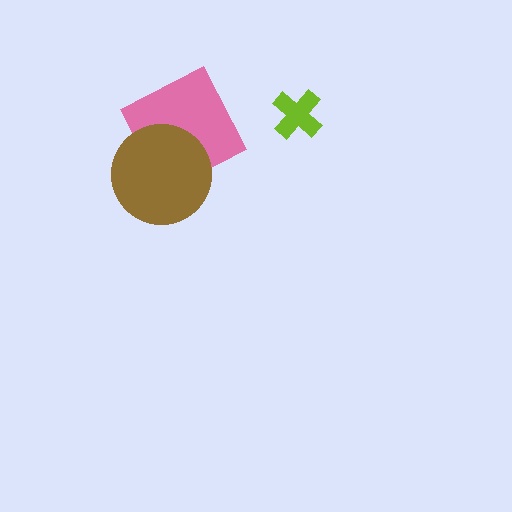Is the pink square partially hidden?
Yes, it is partially covered by another shape.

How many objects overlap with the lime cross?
0 objects overlap with the lime cross.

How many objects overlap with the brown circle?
1 object overlaps with the brown circle.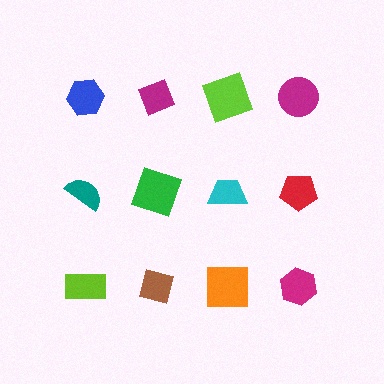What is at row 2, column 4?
A red pentagon.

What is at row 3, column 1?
A lime rectangle.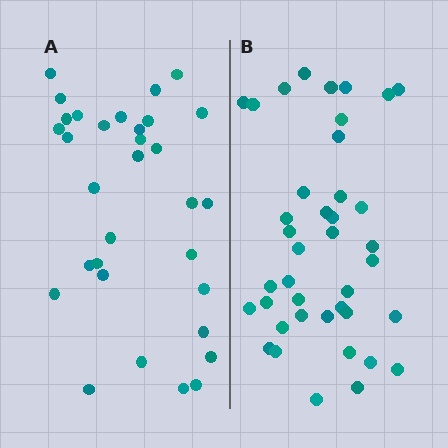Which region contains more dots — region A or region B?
Region B (the right region) has more dots.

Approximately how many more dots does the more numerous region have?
Region B has roughly 8 or so more dots than region A.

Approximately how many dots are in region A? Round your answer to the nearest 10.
About 30 dots. (The exact count is 32, which rounds to 30.)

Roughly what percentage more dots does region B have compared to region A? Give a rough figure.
About 25% more.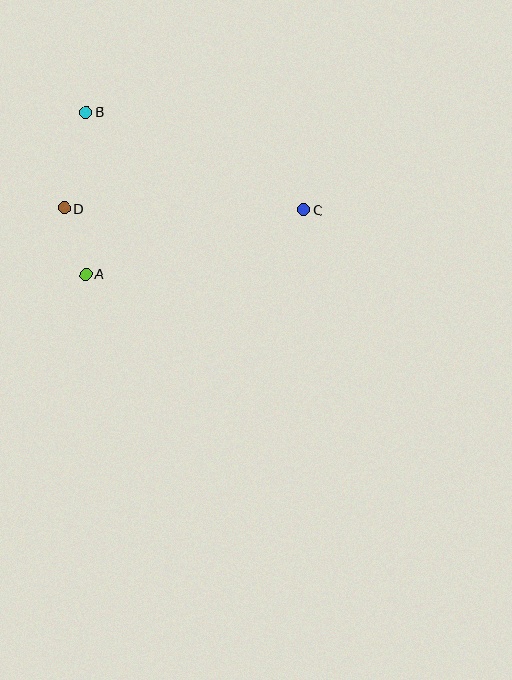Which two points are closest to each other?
Points A and D are closest to each other.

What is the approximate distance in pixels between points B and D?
The distance between B and D is approximately 98 pixels.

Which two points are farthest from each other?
Points C and D are farthest from each other.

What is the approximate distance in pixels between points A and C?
The distance between A and C is approximately 227 pixels.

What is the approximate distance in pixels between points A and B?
The distance between A and B is approximately 162 pixels.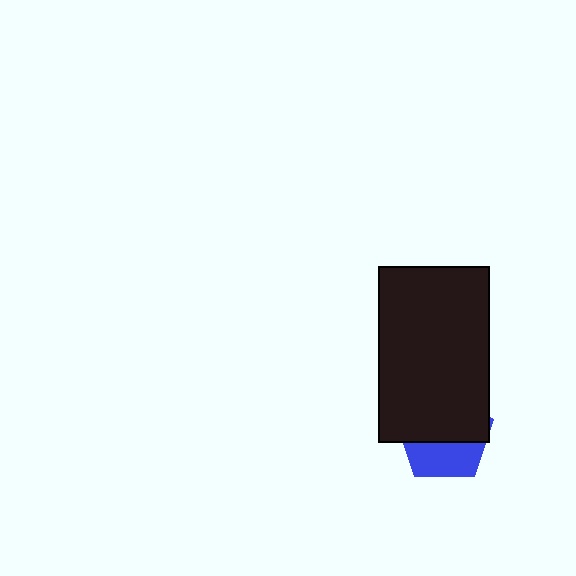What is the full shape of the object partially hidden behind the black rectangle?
The partially hidden object is a blue pentagon.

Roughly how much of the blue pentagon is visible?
A small part of it is visible (roughly 38%).